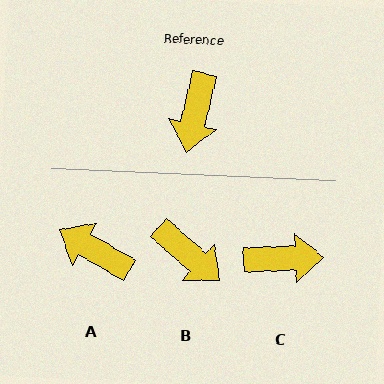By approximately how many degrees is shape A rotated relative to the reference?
Approximately 107 degrees clockwise.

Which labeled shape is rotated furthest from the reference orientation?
A, about 107 degrees away.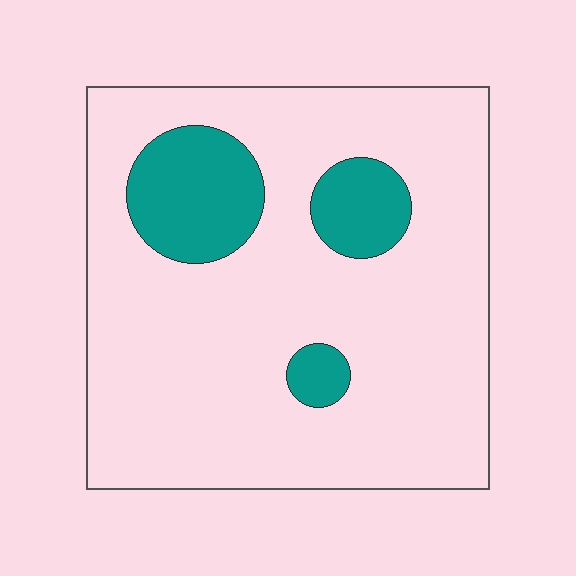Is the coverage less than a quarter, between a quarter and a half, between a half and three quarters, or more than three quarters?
Less than a quarter.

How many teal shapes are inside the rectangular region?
3.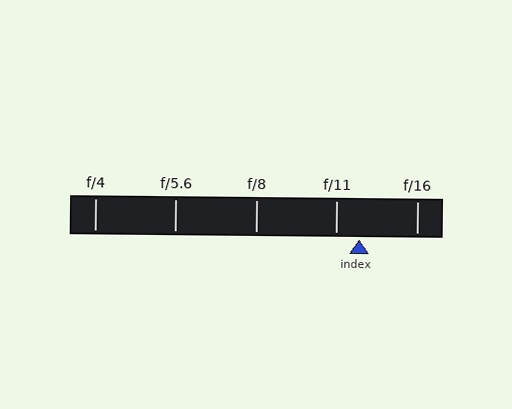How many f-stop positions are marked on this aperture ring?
There are 5 f-stop positions marked.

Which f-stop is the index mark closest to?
The index mark is closest to f/11.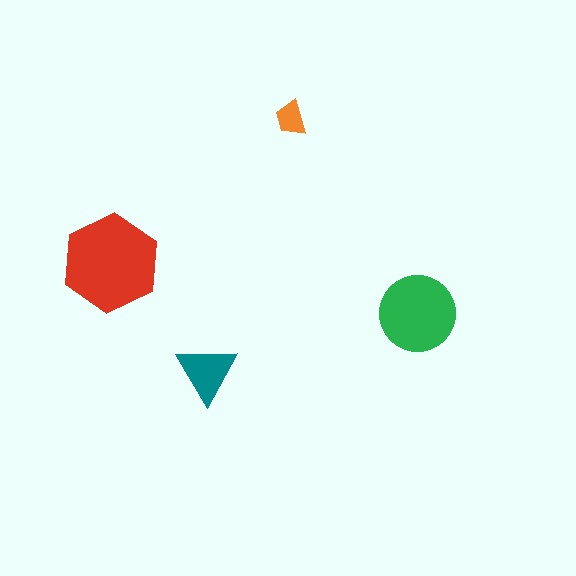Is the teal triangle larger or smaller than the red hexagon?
Smaller.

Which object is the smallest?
The orange trapezoid.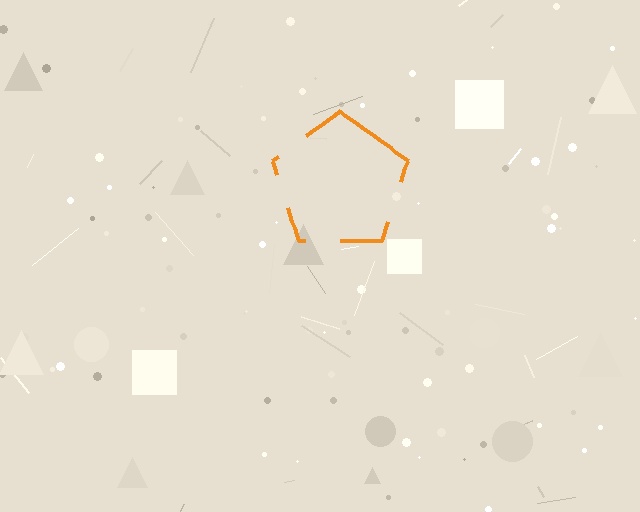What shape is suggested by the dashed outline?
The dashed outline suggests a pentagon.